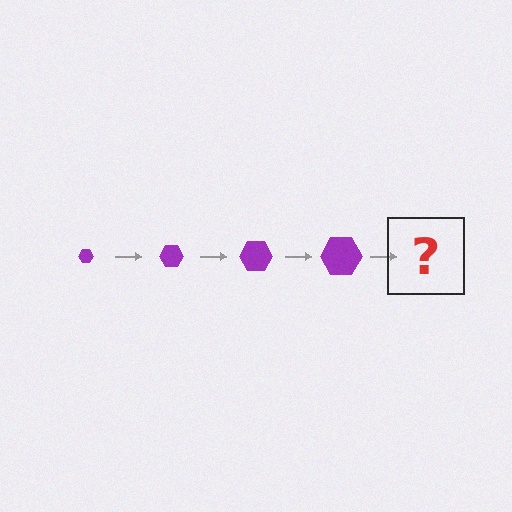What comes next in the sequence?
The next element should be a purple hexagon, larger than the previous one.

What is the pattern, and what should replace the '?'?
The pattern is that the hexagon gets progressively larger each step. The '?' should be a purple hexagon, larger than the previous one.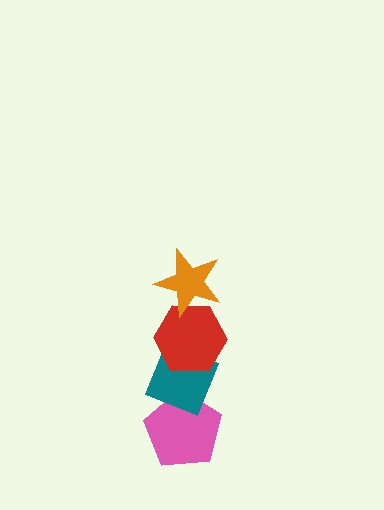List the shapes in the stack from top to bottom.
From top to bottom: the orange star, the red hexagon, the teal diamond, the pink pentagon.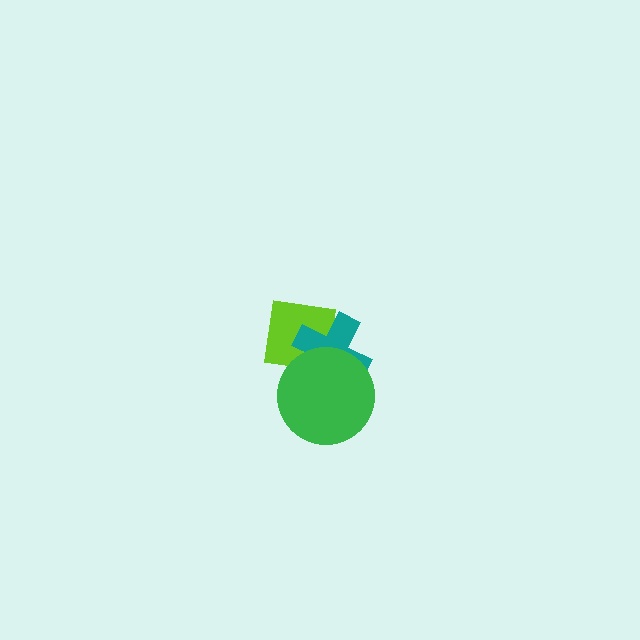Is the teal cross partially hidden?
Yes, it is partially covered by another shape.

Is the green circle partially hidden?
No, no other shape covers it.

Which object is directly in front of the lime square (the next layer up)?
The teal cross is directly in front of the lime square.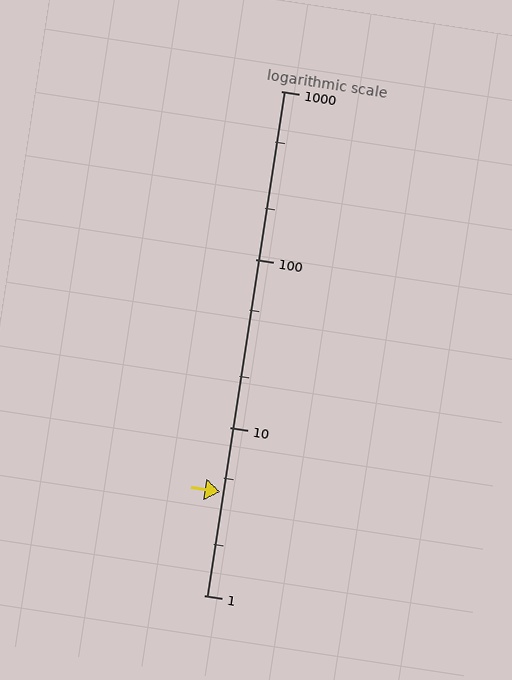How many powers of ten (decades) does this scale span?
The scale spans 3 decades, from 1 to 1000.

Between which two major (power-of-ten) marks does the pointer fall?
The pointer is between 1 and 10.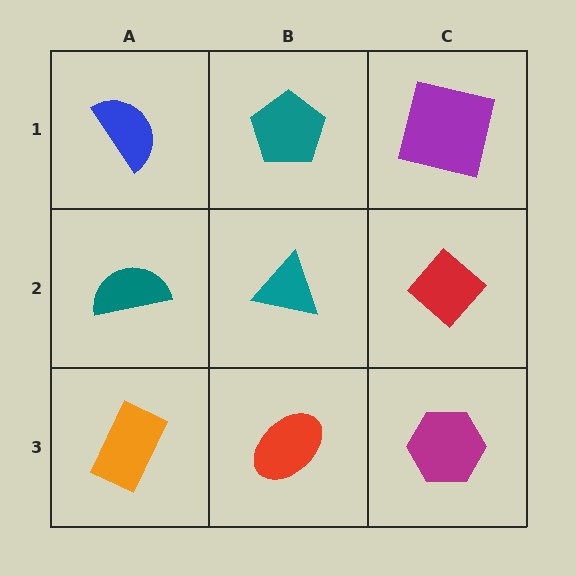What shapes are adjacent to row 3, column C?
A red diamond (row 2, column C), a red ellipse (row 3, column B).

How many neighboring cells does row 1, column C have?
2.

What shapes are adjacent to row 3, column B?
A teal triangle (row 2, column B), an orange rectangle (row 3, column A), a magenta hexagon (row 3, column C).